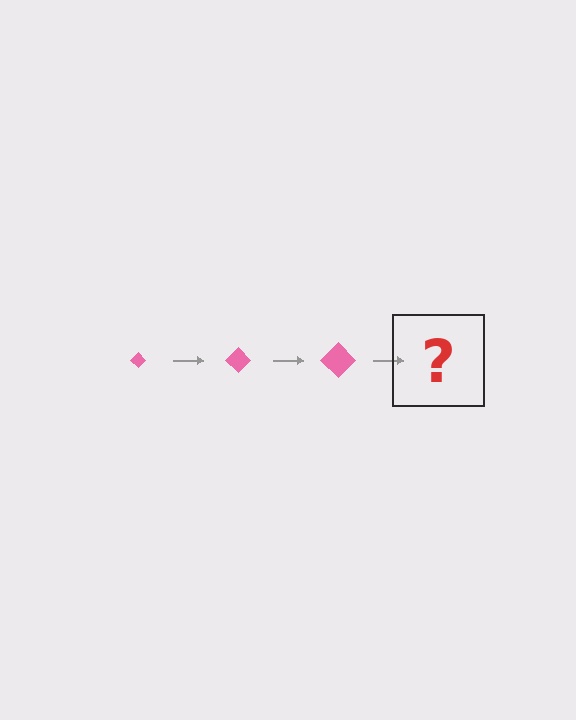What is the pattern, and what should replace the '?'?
The pattern is that the diamond gets progressively larger each step. The '?' should be a pink diamond, larger than the previous one.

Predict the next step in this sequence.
The next step is a pink diamond, larger than the previous one.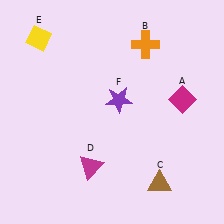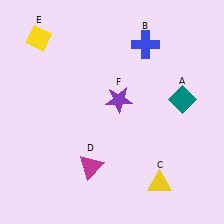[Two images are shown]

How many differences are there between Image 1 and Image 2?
There are 3 differences between the two images.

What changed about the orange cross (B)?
In Image 1, B is orange. In Image 2, it changed to blue.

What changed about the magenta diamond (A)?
In Image 1, A is magenta. In Image 2, it changed to teal.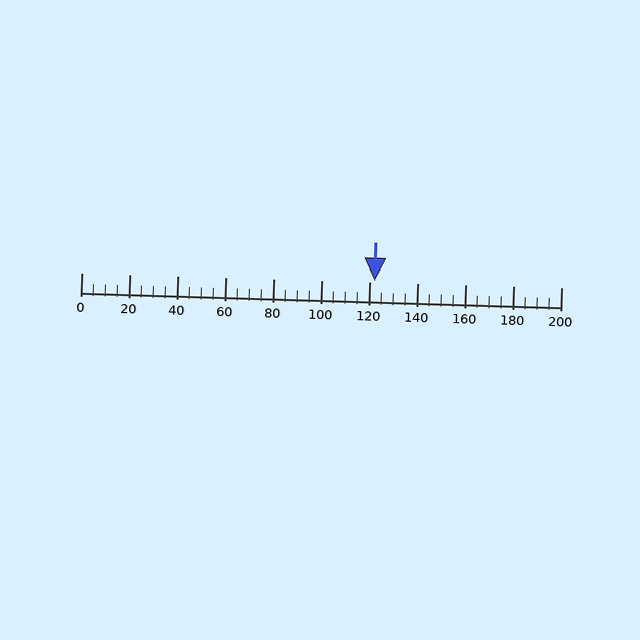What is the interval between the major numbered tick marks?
The major tick marks are spaced 20 units apart.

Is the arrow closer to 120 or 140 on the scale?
The arrow is closer to 120.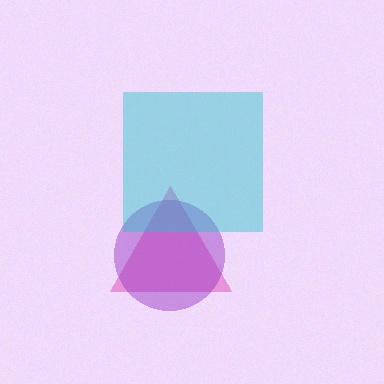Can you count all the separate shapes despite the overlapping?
Yes, there are 3 separate shapes.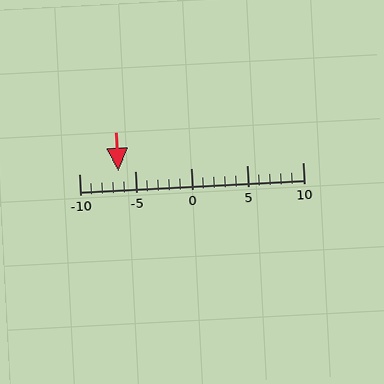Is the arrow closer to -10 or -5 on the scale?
The arrow is closer to -5.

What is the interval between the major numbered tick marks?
The major tick marks are spaced 5 units apart.